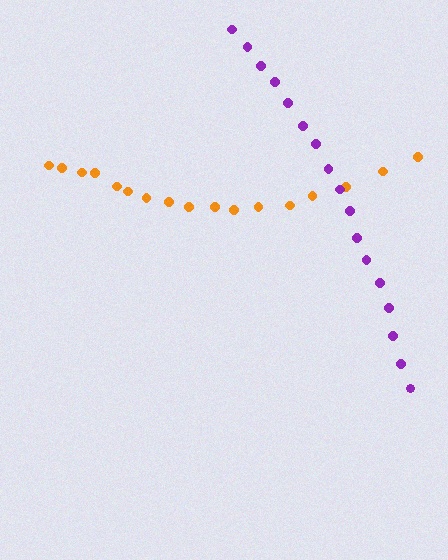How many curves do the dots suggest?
There are 2 distinct paths.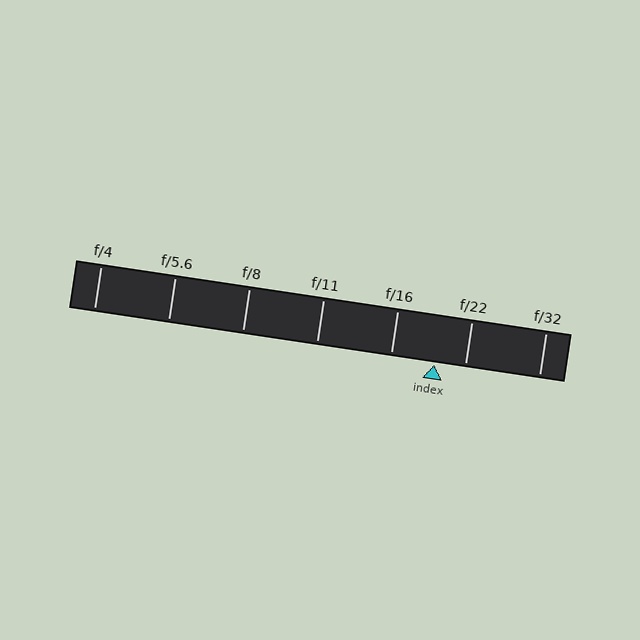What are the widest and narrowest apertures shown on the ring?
The widest aperture shown is f/4 and the narrowest is f/32.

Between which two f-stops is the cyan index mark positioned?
The index mark is between f/16 and f/22.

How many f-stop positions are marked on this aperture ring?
There are 7 f-stop positions marked.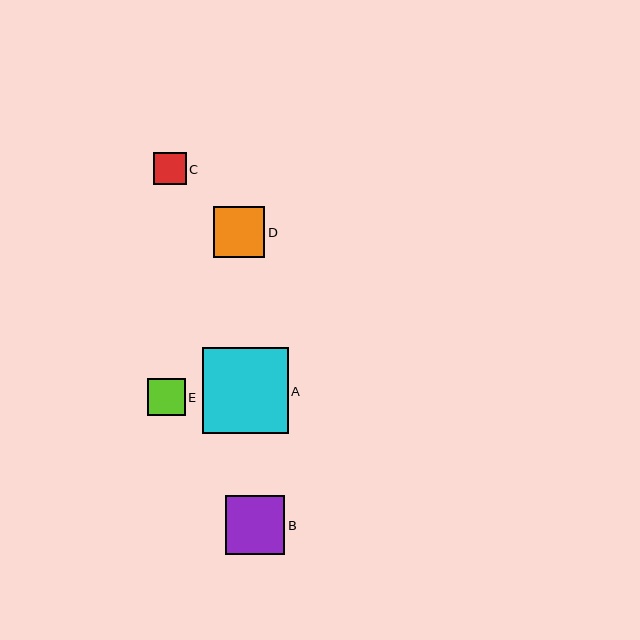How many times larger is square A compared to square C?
Square A is approximately 2.7 times the size of square C.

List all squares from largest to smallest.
From largest to smallest: A, B, D, E, C.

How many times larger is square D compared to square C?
Square D is approximately 1.6 times the size of square C.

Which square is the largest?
Square A is the largest with a size of approximately 86 pixels.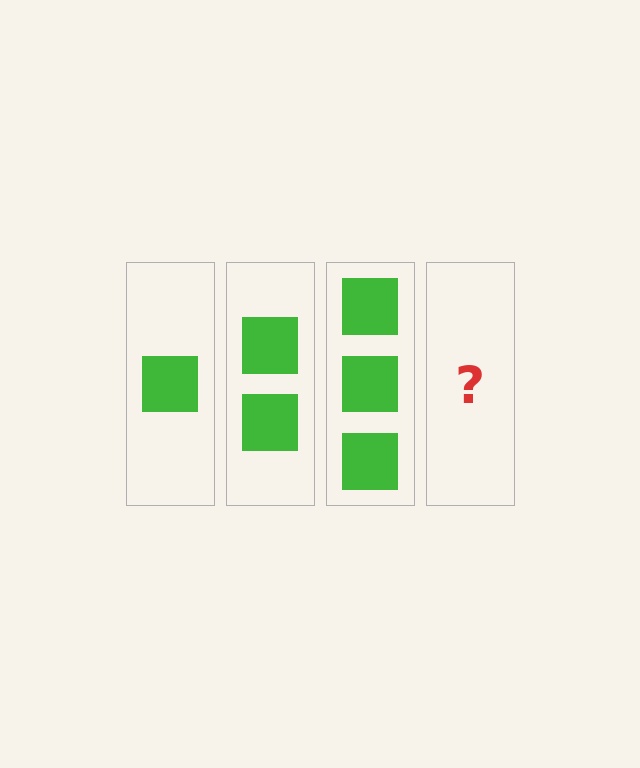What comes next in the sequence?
The next element should be 4 squares.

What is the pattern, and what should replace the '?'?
The pattern is that each step adds one more square. The '?' should be 4 squares.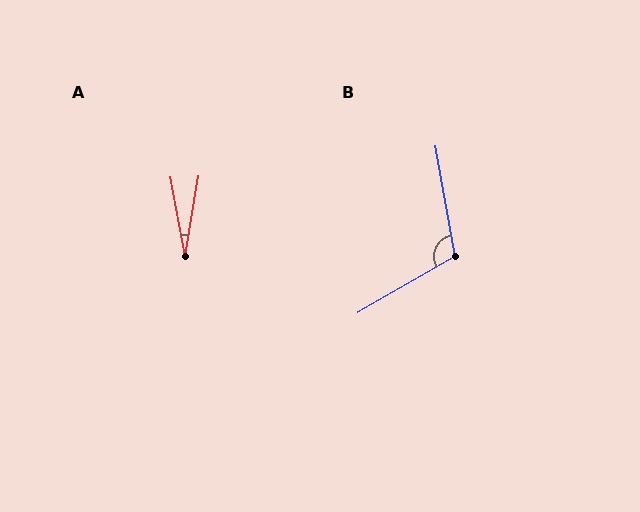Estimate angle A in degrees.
Approximately 20 degrees.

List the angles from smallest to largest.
A (20°), B (110°).